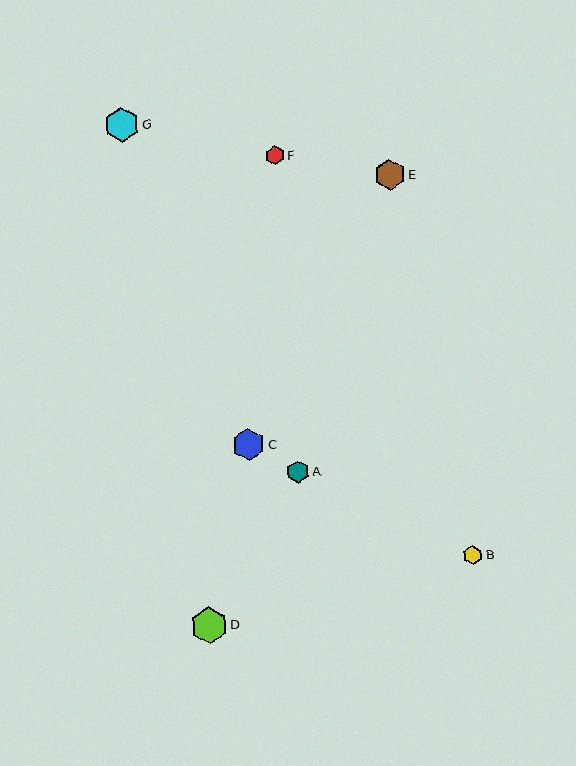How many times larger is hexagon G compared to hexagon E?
Hexagon G is approximately 1.1 times the size of hexagon E.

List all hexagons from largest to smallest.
From largest to smallest: D, G, C, E, A, B, F.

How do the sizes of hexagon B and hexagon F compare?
Hexagon B and hexagon F are approximately the same size.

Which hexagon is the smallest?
Hexagon F is the smallest with a size of approximately 19 pixels.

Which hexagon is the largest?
Hexagon D is the largest with a size of approximately 37 pixels.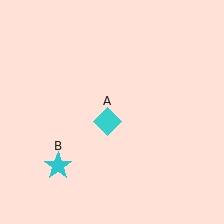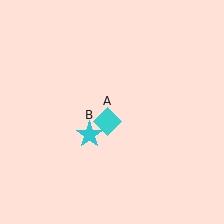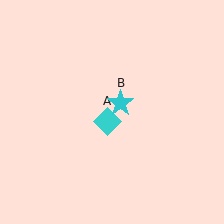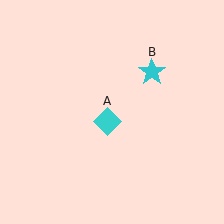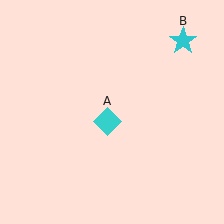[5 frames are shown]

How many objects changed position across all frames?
1 object changed position: cyan star (object B).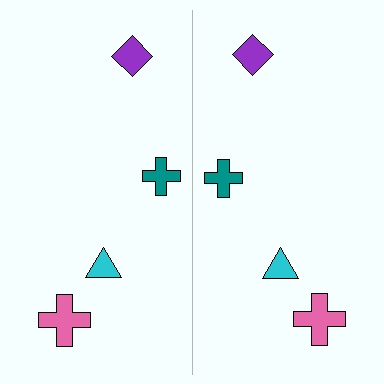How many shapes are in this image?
There are 8 shapes in this image.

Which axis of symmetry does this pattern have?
The pattern has a vertical axis of symmetry running through the center of the image.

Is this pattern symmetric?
Yes, this pattern has bilateral (reflection) symmetry.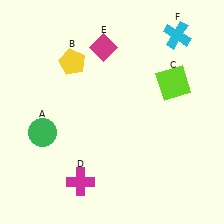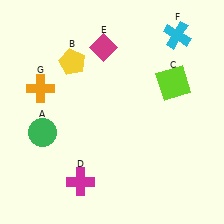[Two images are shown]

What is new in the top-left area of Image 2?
An orange cross (G) was added in the top-left area of Image 2.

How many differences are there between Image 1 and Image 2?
There is 1 difference between the two images.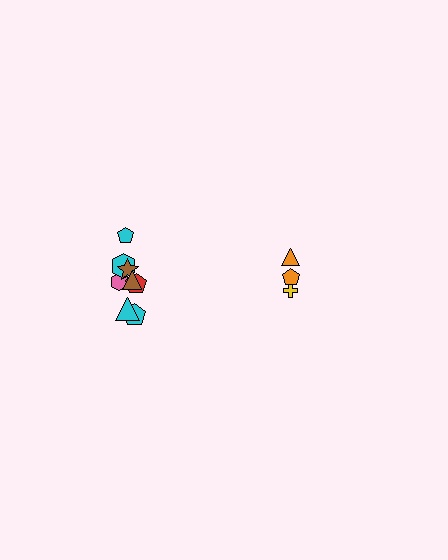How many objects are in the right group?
There are 3 objects.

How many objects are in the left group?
There are 8 objects.